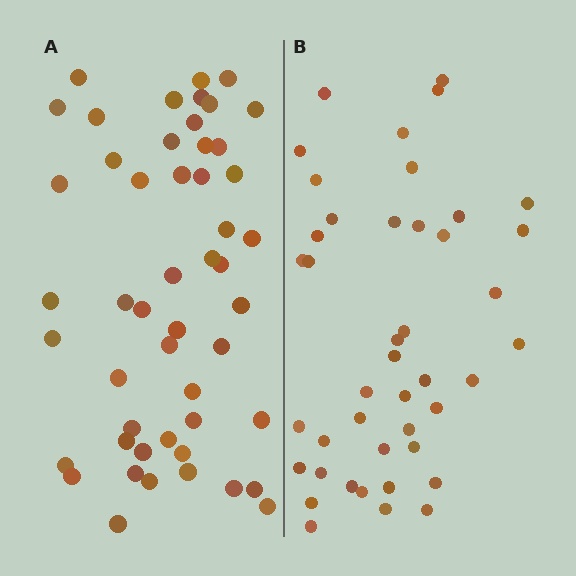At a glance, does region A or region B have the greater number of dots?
Region A (the left region) has more dots.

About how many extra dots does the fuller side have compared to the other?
Region A has roughly 8 or so more dots than region B.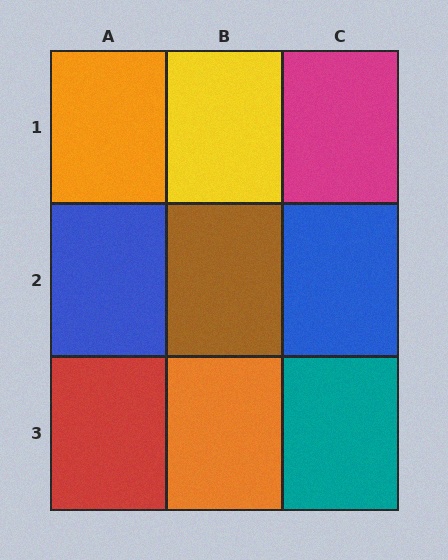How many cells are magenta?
1 cell is magenta.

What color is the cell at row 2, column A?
Blue.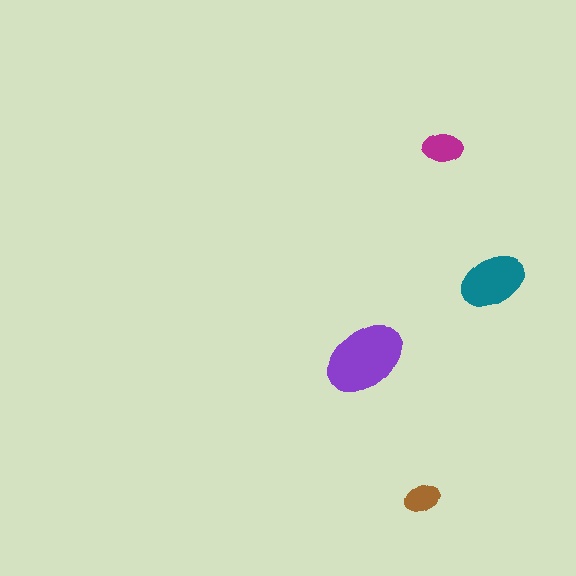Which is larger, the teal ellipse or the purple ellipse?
The purple one.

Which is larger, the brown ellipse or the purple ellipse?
The purple one.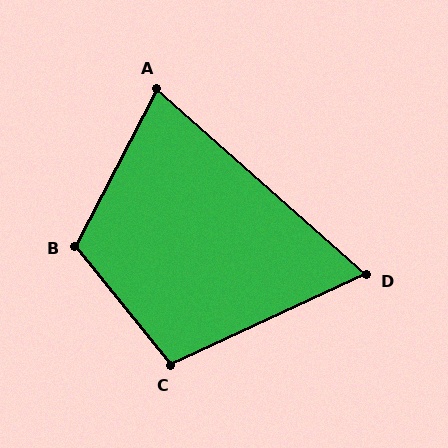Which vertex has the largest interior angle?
B, at approximately 113 degrees.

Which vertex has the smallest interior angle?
D, at approximately 67 degrees.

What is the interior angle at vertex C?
Approximately 104 degrees (obtuse).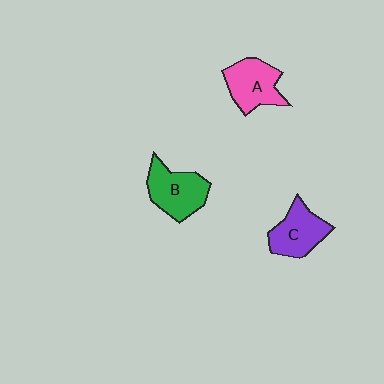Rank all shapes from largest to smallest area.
From largest to smallest: B (green), A (pink), C (purple).